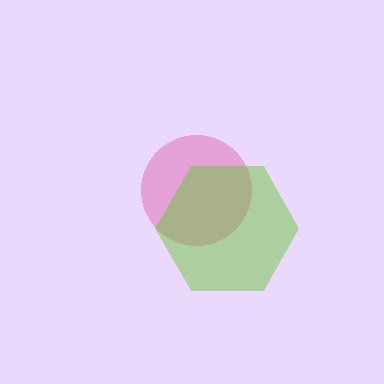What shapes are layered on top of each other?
The layered shapes are: a pink circle, a lime hexagon.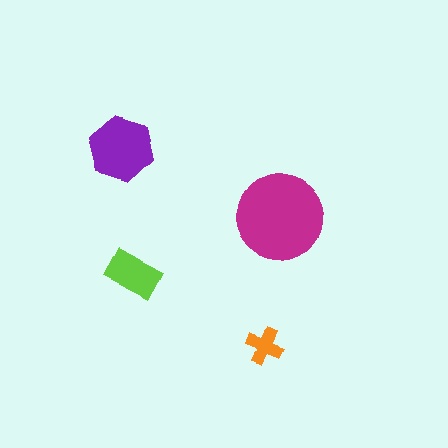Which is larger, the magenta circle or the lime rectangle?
The magenta circle.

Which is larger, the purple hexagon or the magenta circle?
The magenta circle.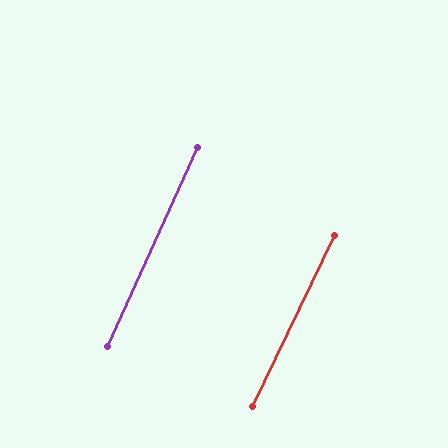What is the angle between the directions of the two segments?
Approximately 1 degree.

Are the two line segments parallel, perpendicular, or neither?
Parallel — their directions differ by only 1.1°.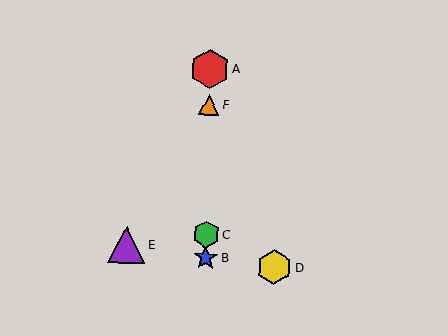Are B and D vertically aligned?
No, B is at x≈206 and D is at x≈274.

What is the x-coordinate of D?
Object D is at x≈274.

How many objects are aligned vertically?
4 objects (A, B, C, F) are aligned vertically.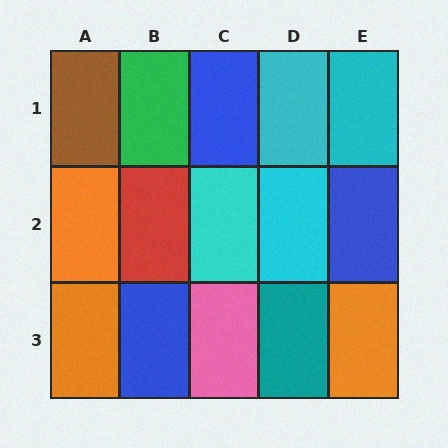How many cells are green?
1 cell is green.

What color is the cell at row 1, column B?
Green.